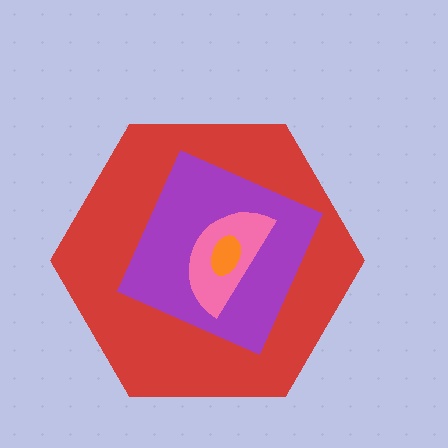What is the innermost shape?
The orange ellipse.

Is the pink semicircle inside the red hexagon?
Yes.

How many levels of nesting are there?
4.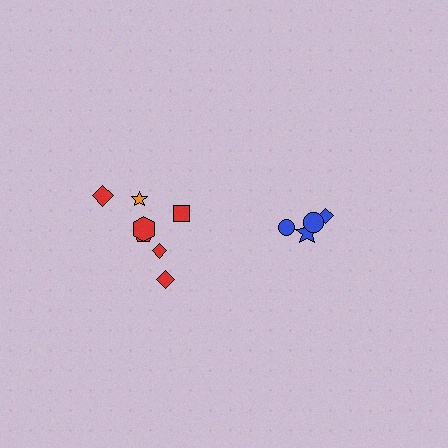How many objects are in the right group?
There are 4 objects.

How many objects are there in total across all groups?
There are 11 objects.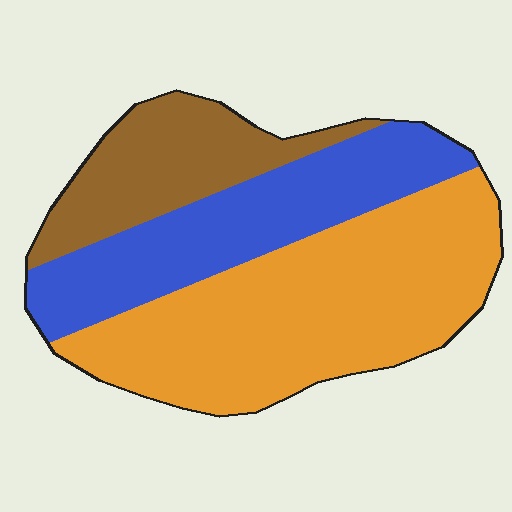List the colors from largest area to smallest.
From largest to smallest: orange, blue, brown.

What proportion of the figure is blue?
Blue takes up about one third (1/3) of the figure.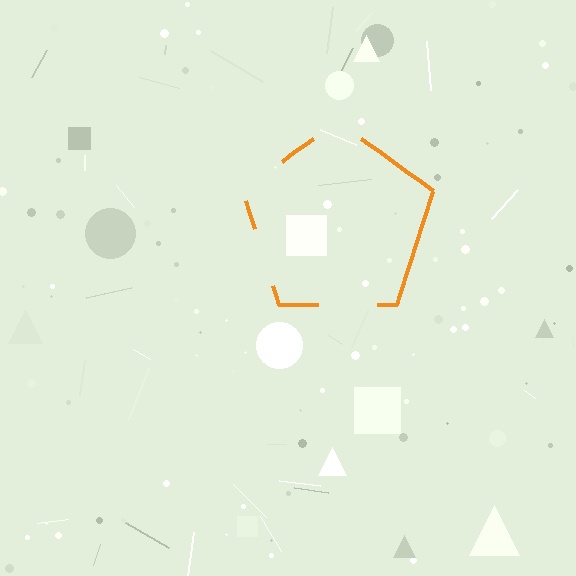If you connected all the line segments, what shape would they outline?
They would outline a pentagon.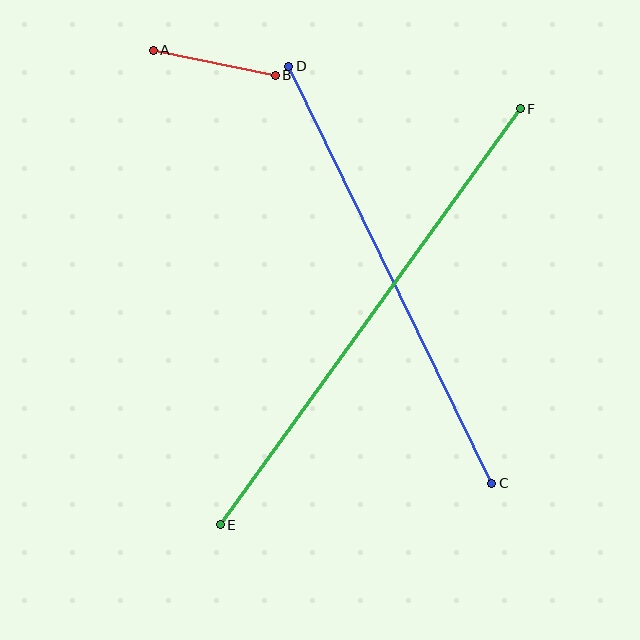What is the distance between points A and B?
The distance is approximately 124 pixels.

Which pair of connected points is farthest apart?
Points E and F are farthest apart.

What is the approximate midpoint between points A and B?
The midpoint is at approximately (214, 63) pixels.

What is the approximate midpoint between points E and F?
The midpoint is at approximately (370, 317) pixels.